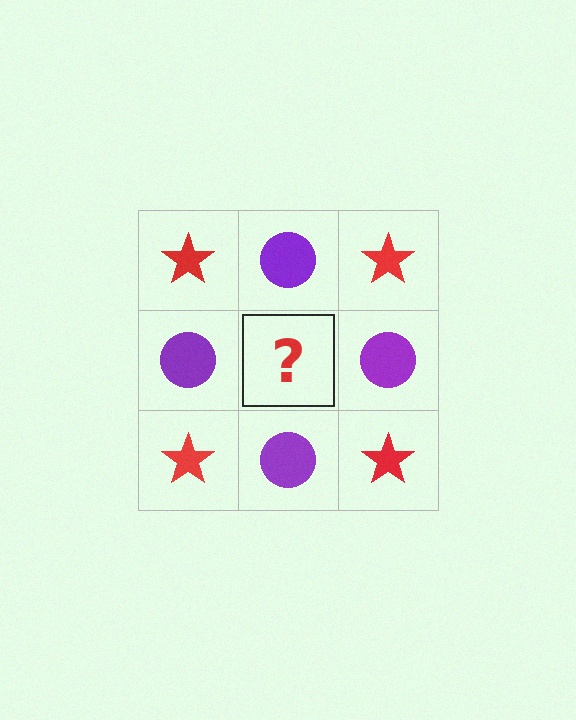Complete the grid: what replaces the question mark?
The question mark should be replaced with a red star.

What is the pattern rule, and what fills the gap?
The rule is that it alternates red star and purple circle in a checkerboard pattern. The gap should be filled with a red star.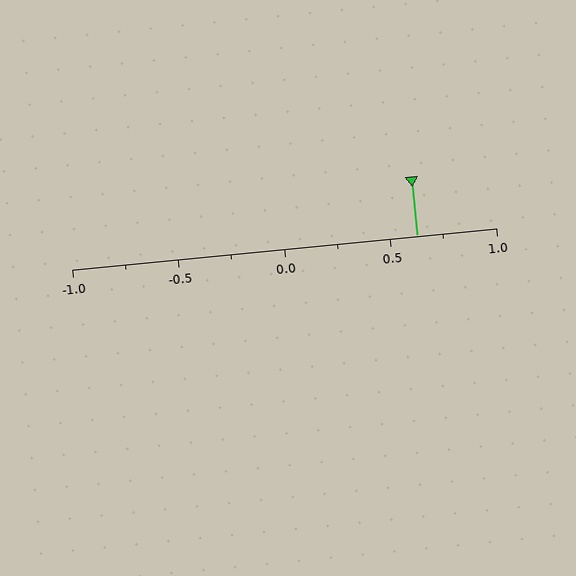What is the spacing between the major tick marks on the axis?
The major ticks are spaced 0.5 apart.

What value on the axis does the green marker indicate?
The marker indicates approximately 0.62.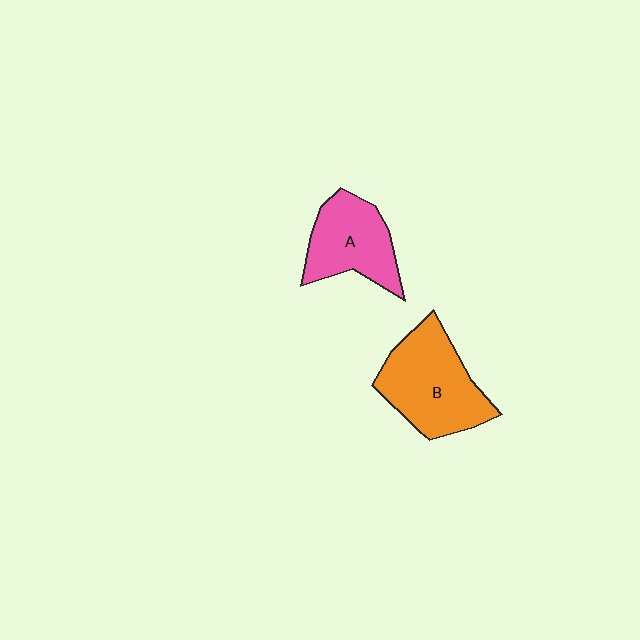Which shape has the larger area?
Shape B (orange).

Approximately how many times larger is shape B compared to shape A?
Approximately 1.3 times.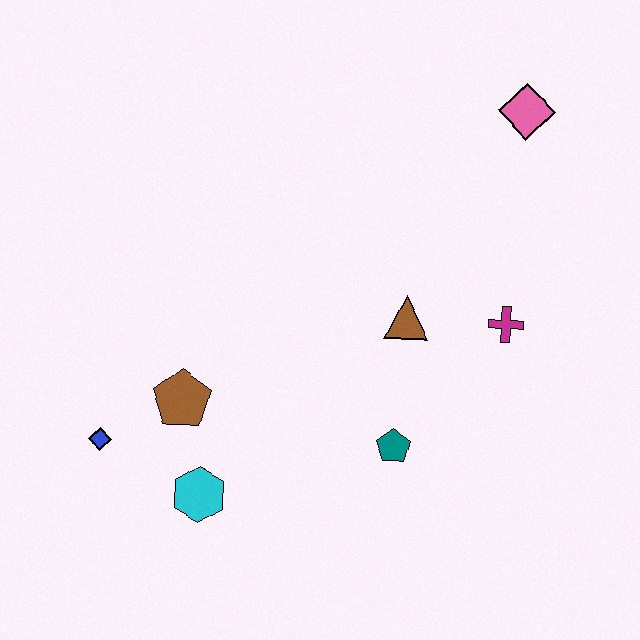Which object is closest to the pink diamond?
The magenta cross is closest to the pink diamond.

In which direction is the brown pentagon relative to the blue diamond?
The brown pentagon is to the right of the blue diamond.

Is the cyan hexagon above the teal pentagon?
No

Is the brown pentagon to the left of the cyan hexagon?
Yes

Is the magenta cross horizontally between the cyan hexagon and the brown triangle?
No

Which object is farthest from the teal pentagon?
The pink diamond is farthest from the teal pentagon.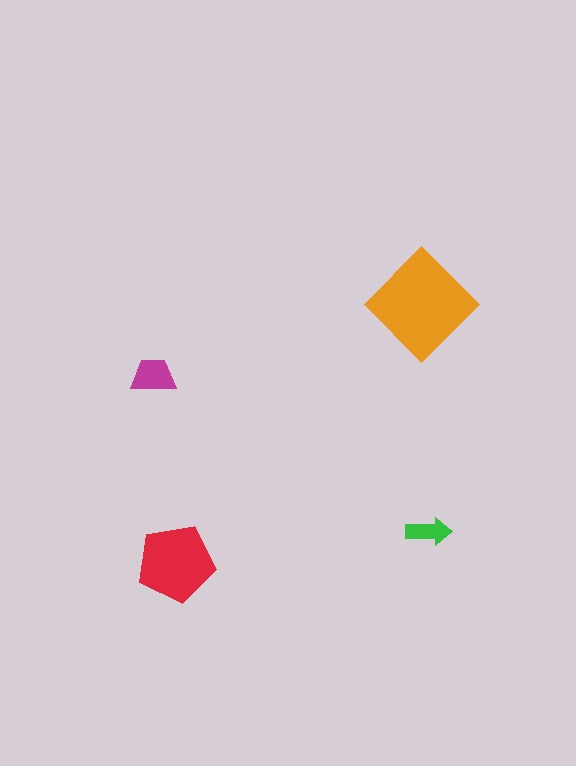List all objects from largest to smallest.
The orange diamond, the red pentagon, the magenta trapezoid, the green arrow.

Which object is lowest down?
The red pentagon is bottommost.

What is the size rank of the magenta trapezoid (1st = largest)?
3rd.